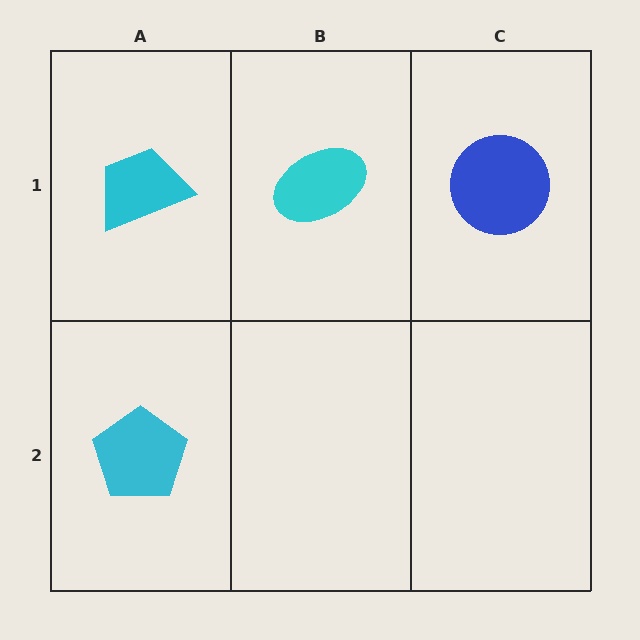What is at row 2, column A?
A cyan pentagon.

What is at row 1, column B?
A cyan ellipse.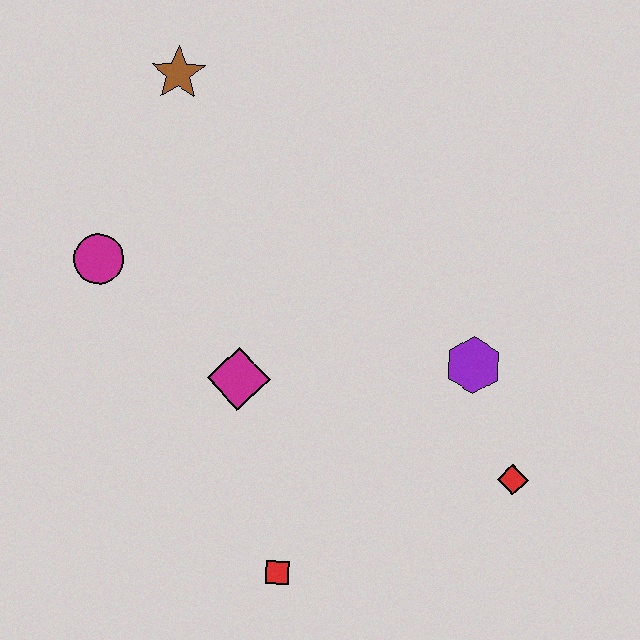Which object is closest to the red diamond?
The purple hexagon is closest to the red diamond.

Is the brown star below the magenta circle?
No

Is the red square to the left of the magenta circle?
No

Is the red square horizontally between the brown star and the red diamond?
Yes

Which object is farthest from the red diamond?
The brown star is farthest from the red diamond.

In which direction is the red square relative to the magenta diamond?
The red square is below the magenta diamond.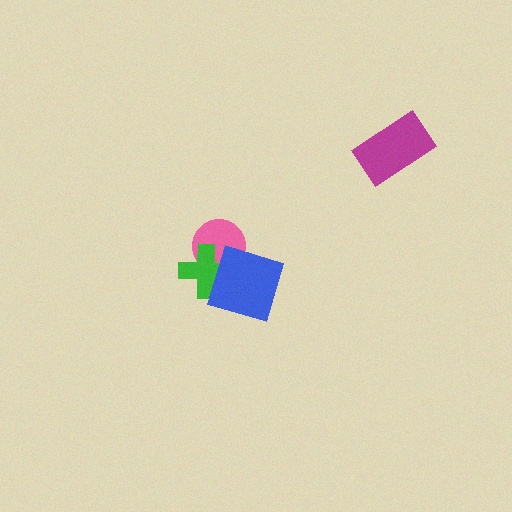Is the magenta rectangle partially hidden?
No, no other shape covers it.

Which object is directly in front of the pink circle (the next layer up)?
The green cross is directly in front of the pink circle.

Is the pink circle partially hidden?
Yes, it is partially covered by another shape.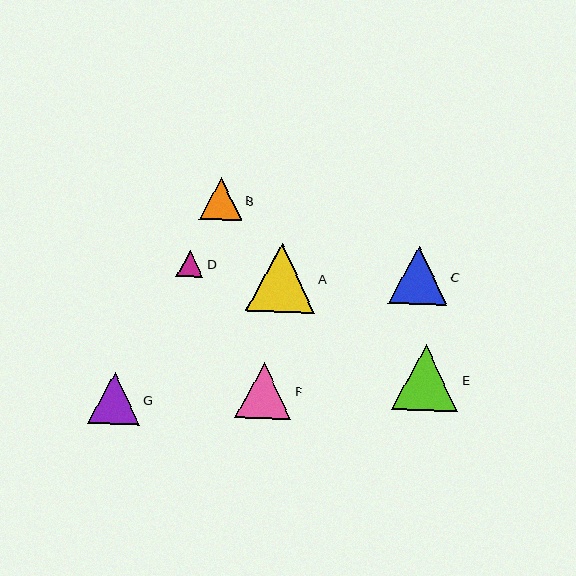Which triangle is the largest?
Triangle A is the largest with a size of approximately 69 pixels.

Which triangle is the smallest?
Triangle D is the smallest with a size of approximately 27 pixels.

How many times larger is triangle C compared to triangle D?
Triangle C is approximately 2.2 times the size of triangle D.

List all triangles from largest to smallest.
From largest to smallest: A, E, C, F, G, B, D.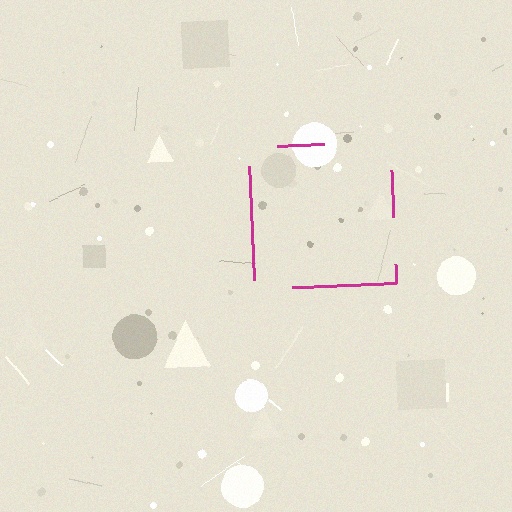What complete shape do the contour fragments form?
The contour fragments form a square.